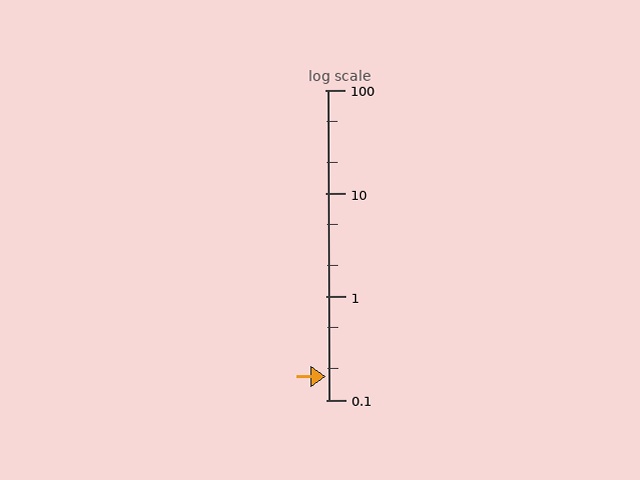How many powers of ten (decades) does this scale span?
The scale spans 3 decades, from 0.1 to 100.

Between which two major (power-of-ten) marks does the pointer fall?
The pointer is between 0.1 and 1.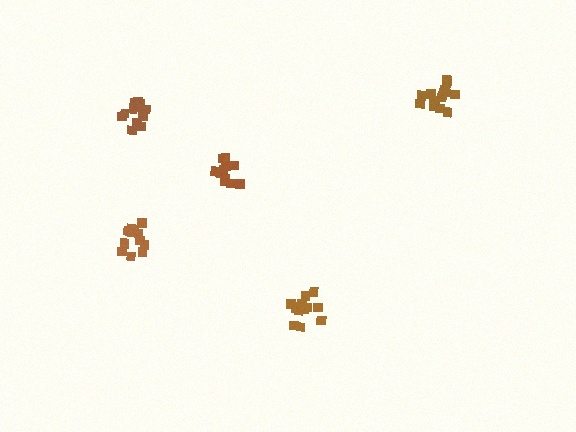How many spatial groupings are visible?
There are 5 spatial groupings.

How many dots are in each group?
Group 1: 11 dots, Group 2: 12 dots, Group 3: 15 dots, Group 4: 13 dots, Group 5: 15 dots (66 total).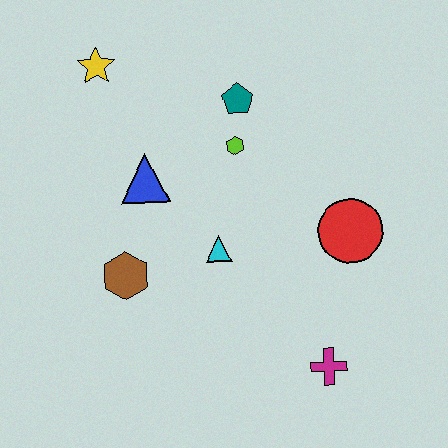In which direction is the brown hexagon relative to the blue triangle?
The brown hexagon is below the blue triangle.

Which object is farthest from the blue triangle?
The magenta cross is farthest from the blue triangle.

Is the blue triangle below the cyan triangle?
No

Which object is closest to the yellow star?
The blue triangle is closest to the yellow star.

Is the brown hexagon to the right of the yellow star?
Yes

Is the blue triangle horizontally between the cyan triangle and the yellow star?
Yes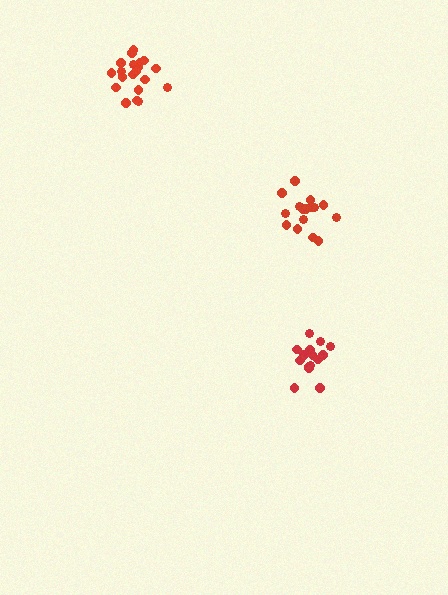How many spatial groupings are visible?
There are 3 spatial groupings.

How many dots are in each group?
Group 1: 16 dots, Group 2: 15 dots, Group 3: 20 dots (51 total).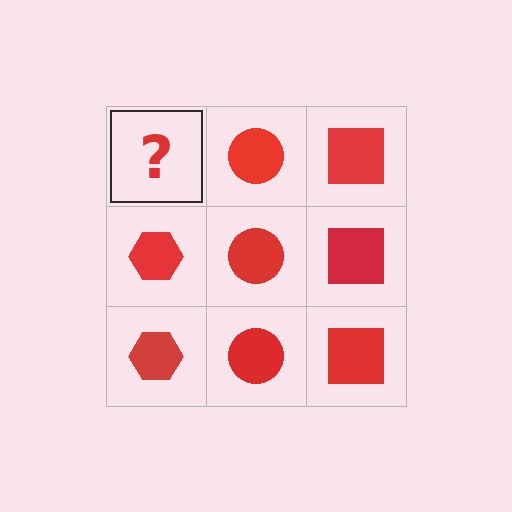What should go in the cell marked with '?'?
The missing cell should contain a red hexagon.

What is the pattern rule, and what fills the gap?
The rule is that each column has a consistent shape. The gap should be filled with a red hexagon.